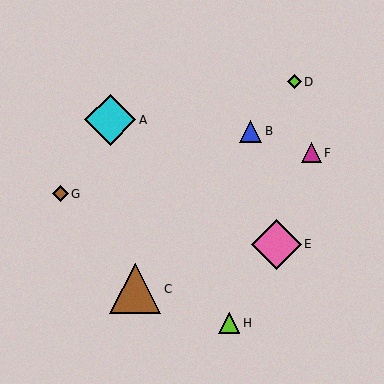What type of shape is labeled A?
Shape A is a cyan diamond.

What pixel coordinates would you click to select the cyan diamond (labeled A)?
Click at (110, 120) to select the cyan diamond A.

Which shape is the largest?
The cyan diamond (labeled A) is the largest.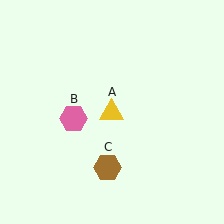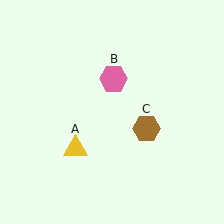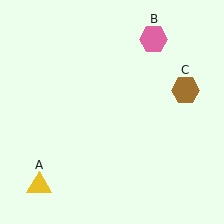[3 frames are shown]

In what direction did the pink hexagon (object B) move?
The pink hexagon (object B) moved up and to the right.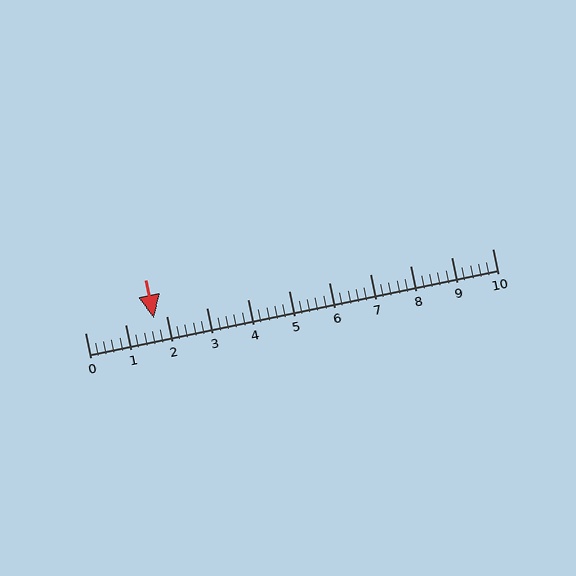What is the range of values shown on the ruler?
The ruler shows values from 0 to 10.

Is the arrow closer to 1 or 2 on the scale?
The arrow is closer to 2.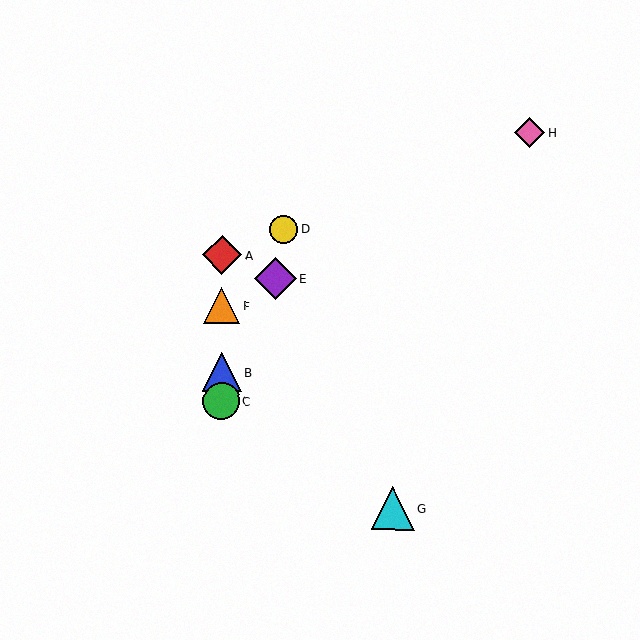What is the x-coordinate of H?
Object H is at x≈530.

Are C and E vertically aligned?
No, C is at x≈221 and E is at x≈275.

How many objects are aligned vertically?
4 objects (A, B, C, F) are aligned vertically.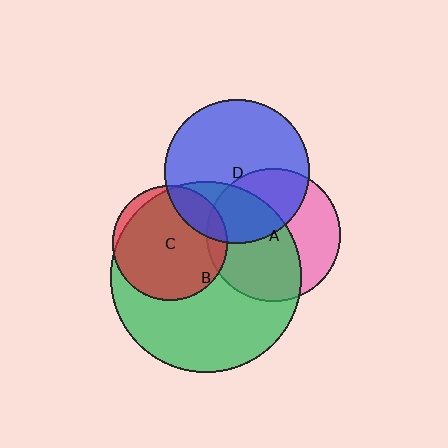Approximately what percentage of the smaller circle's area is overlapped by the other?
Approximately 95%.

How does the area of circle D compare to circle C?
Approximately 1.6 times.